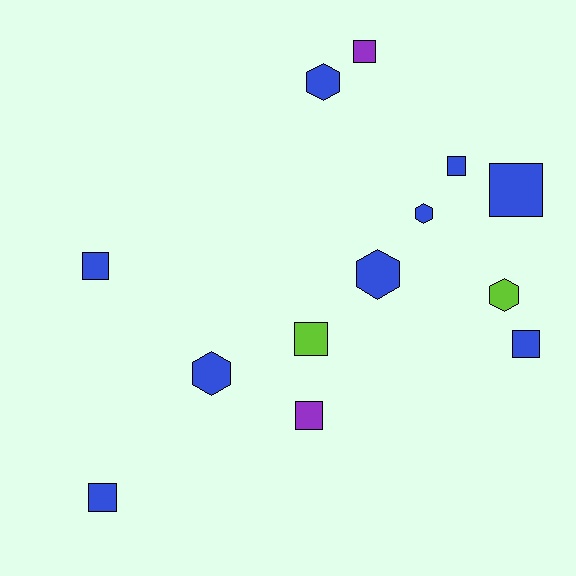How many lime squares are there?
There is 1 lime square.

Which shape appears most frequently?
Square, with 8 objects.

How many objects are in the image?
There are 13 objects.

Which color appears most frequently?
Blue, with 9 objects.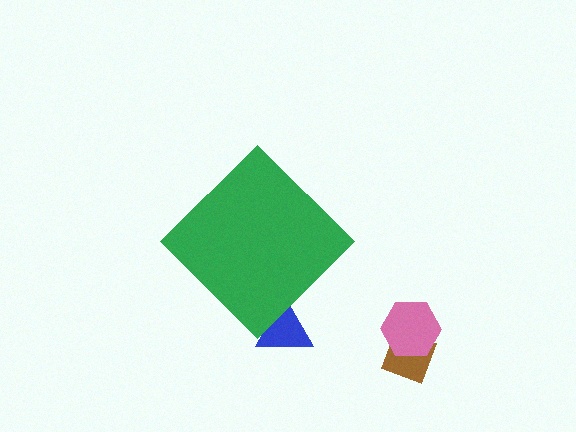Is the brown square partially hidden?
No, the brown square is fully visible.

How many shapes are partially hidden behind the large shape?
1 shape is partially hidden.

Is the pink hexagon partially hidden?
No, the pink hexagon is fully visible.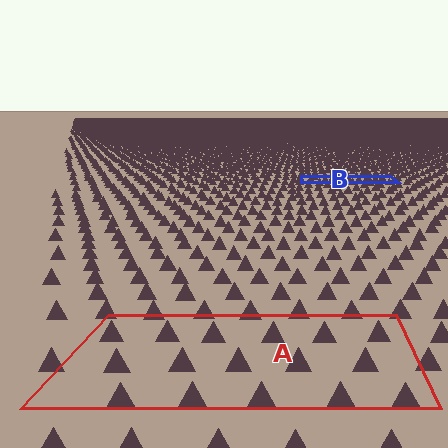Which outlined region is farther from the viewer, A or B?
Region B is farther from the viewer — the texture elements inside it appear smaller and more densely packed.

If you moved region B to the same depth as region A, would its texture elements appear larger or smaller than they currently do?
They would appear larger. At a closer depth, the same texture elements are projected at a bigger on-screen size.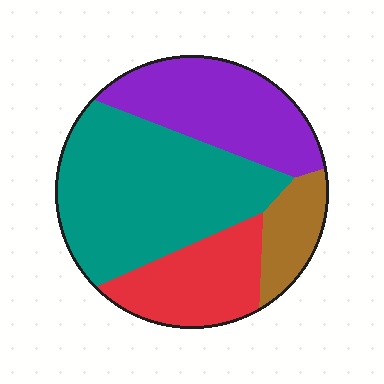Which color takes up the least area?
Brown, at roughly 10%.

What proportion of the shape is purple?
Purple covers around 25% of the shape.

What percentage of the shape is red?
Red covers roughly 20% of the shape.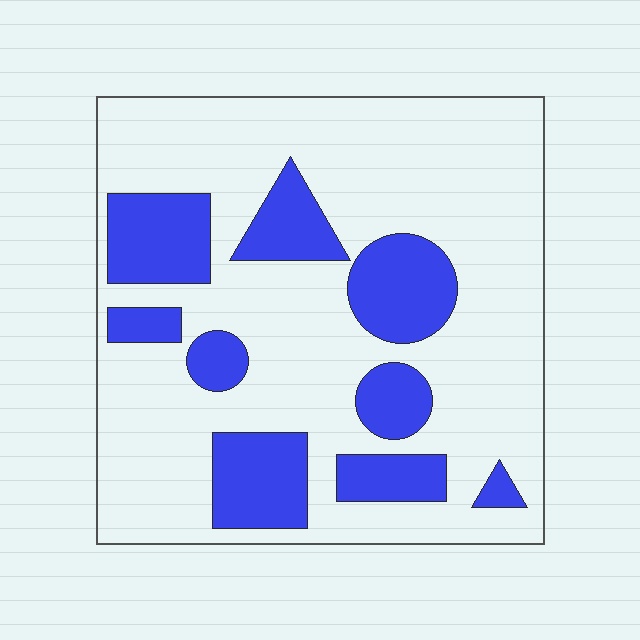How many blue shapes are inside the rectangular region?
9.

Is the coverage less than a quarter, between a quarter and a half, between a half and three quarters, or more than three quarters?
Between a quarter and a half.